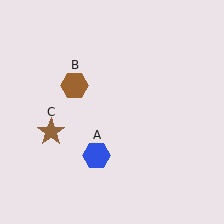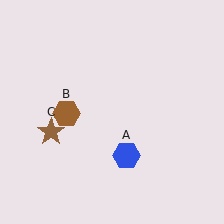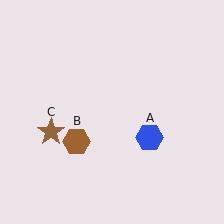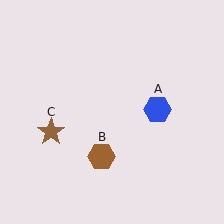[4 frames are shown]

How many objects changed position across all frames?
2 objects changed position: blue hexagon (object A), brown hexagon (object B).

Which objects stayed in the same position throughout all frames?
Brown star (object C) remained stationary.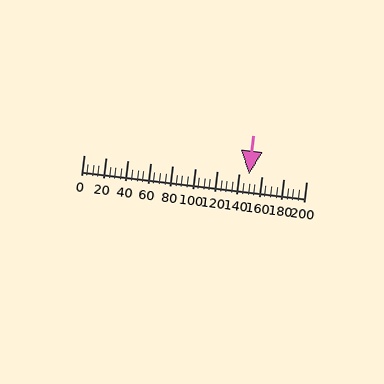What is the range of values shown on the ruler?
The ruler shows values from 0 to 200.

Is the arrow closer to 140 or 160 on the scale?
The arrow is closer to 140.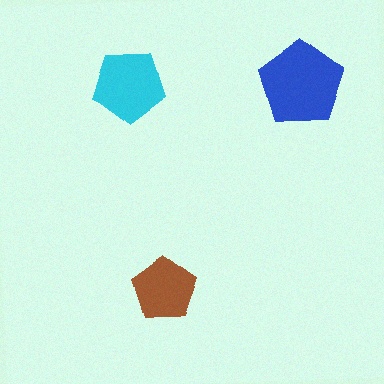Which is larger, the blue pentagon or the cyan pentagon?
The blue one.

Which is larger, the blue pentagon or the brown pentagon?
The blue one.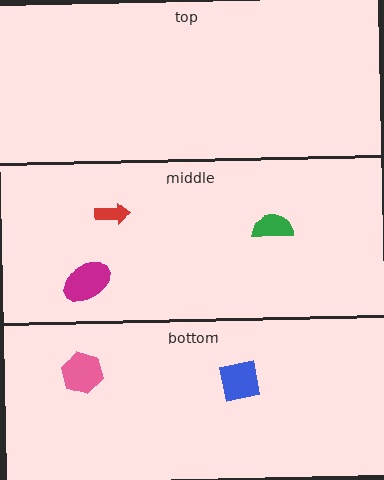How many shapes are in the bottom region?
2.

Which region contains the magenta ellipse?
The middle region.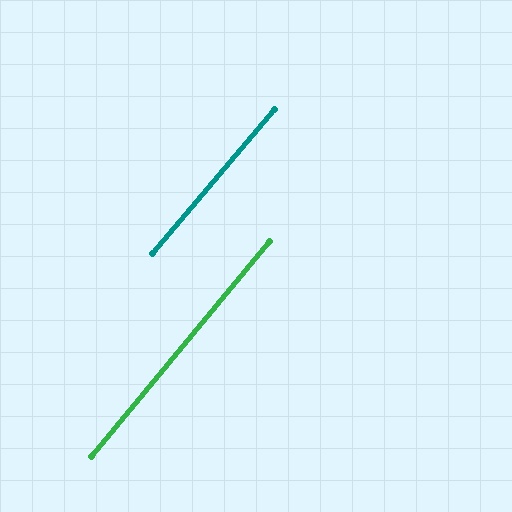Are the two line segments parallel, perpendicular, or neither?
Parallel — their directions differ by only 0.8°.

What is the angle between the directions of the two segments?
Approximately 1 degree.